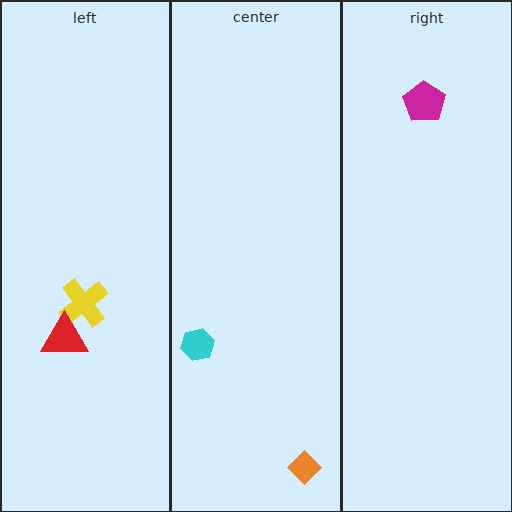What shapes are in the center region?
The cyan hexagon, the orange diamond.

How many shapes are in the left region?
2.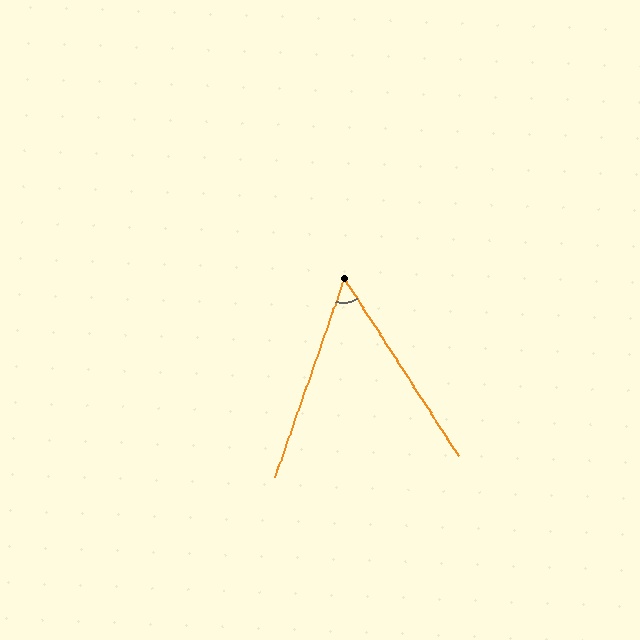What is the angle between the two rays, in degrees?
Approximately 52 degrees.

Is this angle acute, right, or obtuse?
It is acute.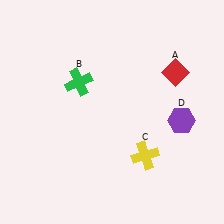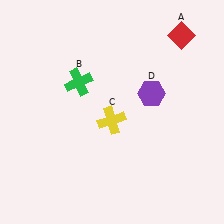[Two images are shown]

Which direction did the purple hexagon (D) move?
The purple hexagon (D) moved left.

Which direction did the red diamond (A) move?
The red diamond (A) moved up.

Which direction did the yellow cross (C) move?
The yellow cross (C) moved up.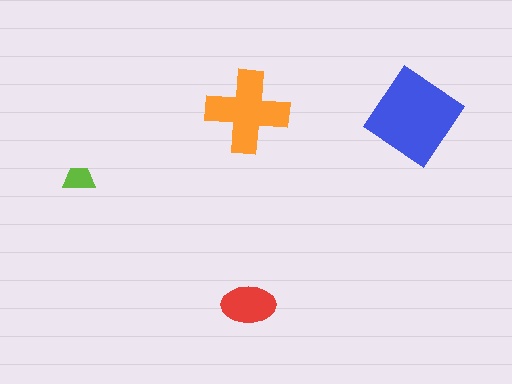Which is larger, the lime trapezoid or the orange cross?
The orange cross.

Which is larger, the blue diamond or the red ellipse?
The blue diamond.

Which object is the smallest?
The lime trapezoid.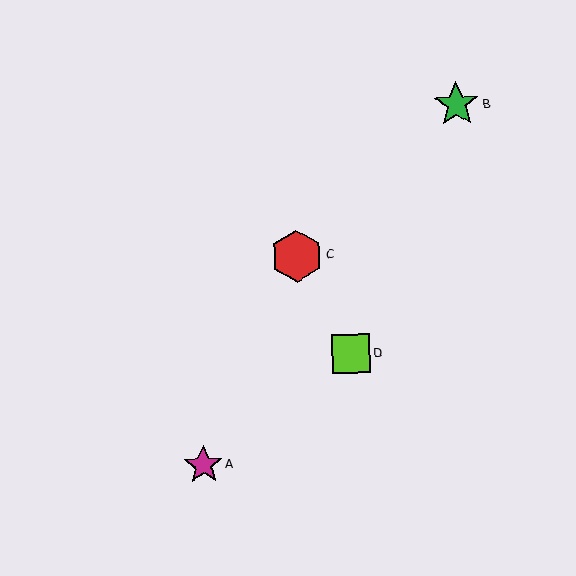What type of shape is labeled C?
Shape C is a red hexagon.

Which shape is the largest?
The red hexagon (labeled C) is the largest.